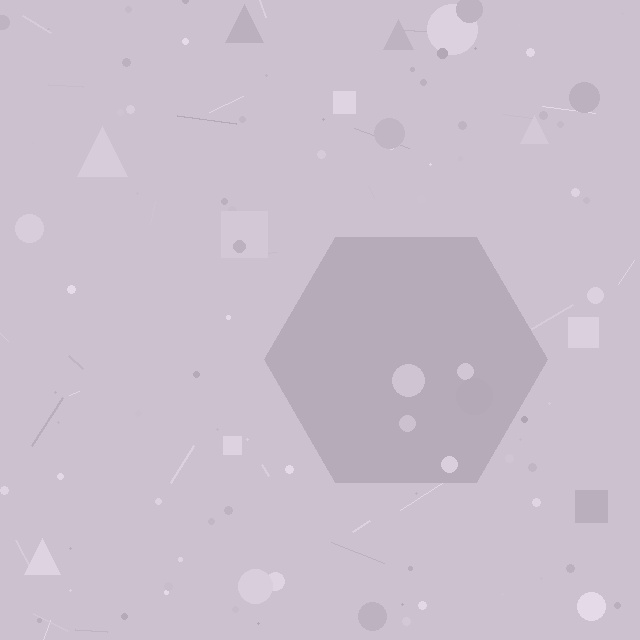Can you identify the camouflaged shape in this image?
The camouflaged shape is a hexagon.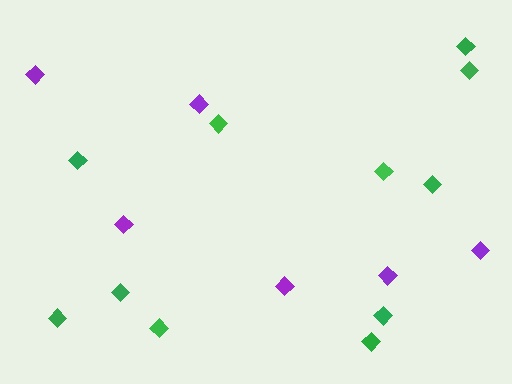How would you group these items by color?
There are 2 groups: one group of purple diamonds (6) and one group of green diamonds (11).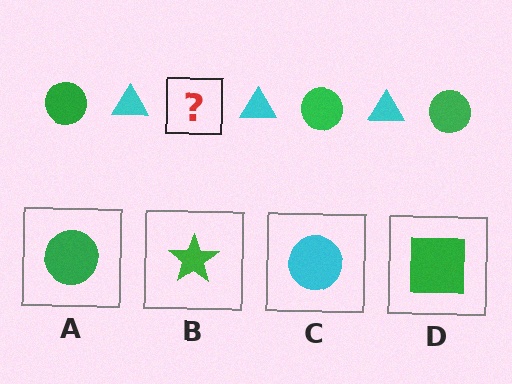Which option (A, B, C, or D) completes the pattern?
A.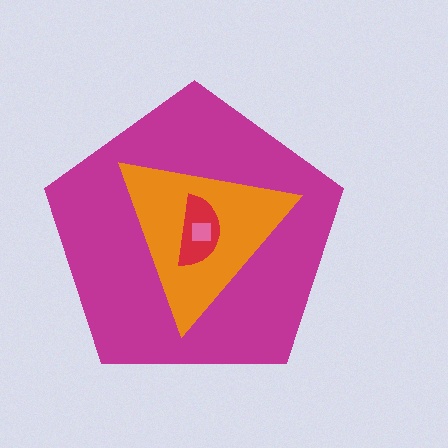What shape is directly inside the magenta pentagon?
The orange triangle.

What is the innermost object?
The pink square.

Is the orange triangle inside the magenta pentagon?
Yes.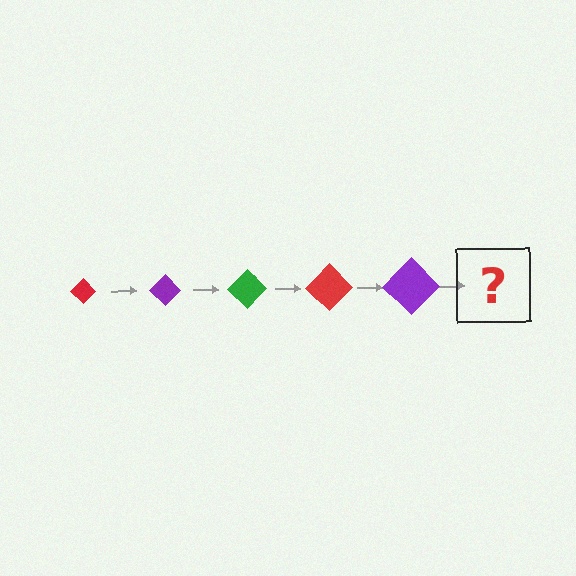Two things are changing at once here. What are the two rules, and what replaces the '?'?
The two rules are that the diamond grows larger each step and the color cycles through red, purple, and green. The '?' should be a green diamond, larger than the previous one.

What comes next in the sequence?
The next element should be a green diamond, larger than the previous one.